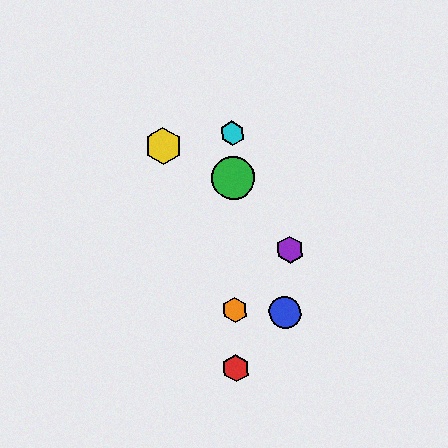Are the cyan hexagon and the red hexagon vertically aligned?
Yes, both are at x≈232.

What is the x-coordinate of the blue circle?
The blue circle is at x≈285.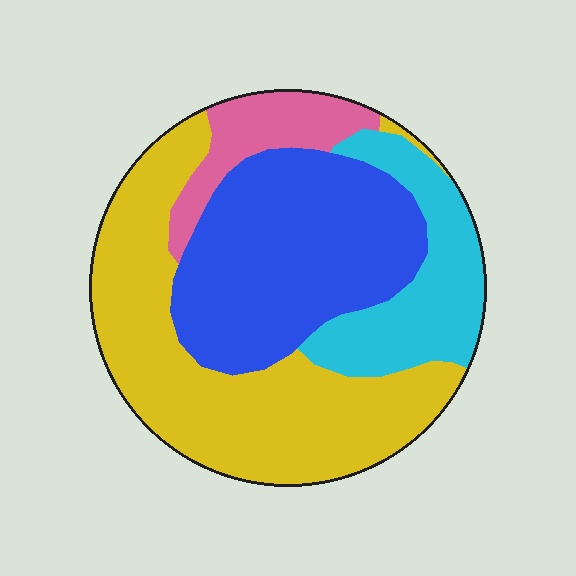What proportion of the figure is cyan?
Cyan takes up about one sixth (1/6) of the figure.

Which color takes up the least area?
Pink, at roughly 10%.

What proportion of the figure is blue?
Blue covers 33% of the figure.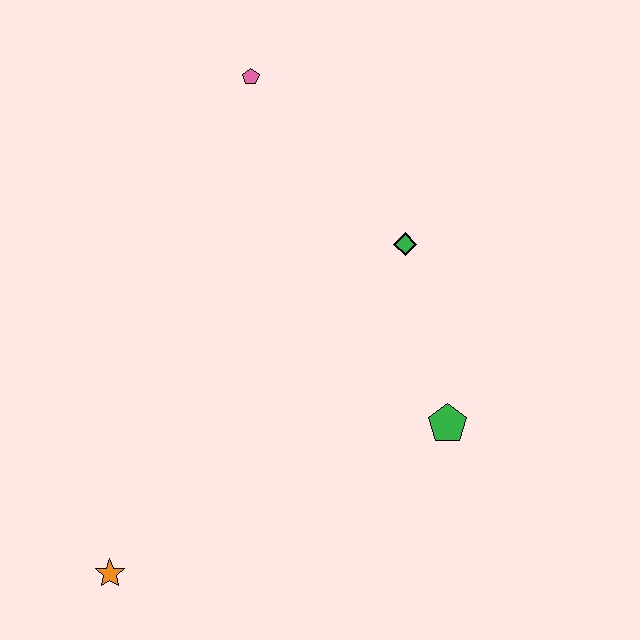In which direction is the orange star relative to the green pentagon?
The orange star is to the left of the green pentagon.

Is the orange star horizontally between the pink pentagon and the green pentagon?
No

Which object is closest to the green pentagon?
The green diamond is closest to the green pentagon.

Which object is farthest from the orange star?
The pink pentagon is farthest from the orange star.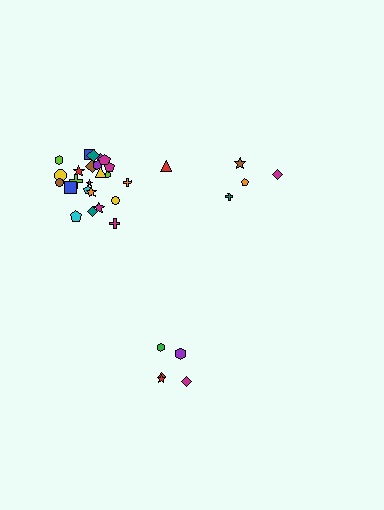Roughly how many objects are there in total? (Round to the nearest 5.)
Roughly 35 objects in total.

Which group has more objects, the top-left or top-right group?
The top-left group.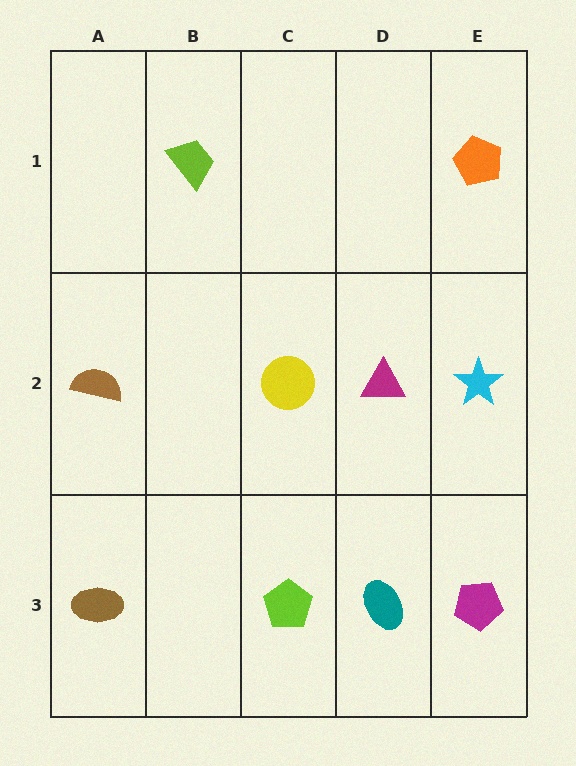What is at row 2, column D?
A magenta triangle.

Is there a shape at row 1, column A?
No, that cell is empty.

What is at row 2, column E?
A cyan star.